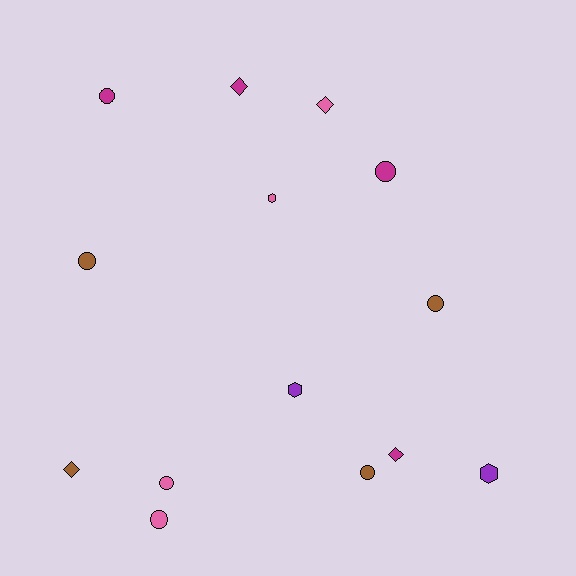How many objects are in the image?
There are 14 objects.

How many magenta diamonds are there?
There are 2 magenta diamonds.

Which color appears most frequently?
Pink, with 4 objects.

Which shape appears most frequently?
Circle, with 7 objects.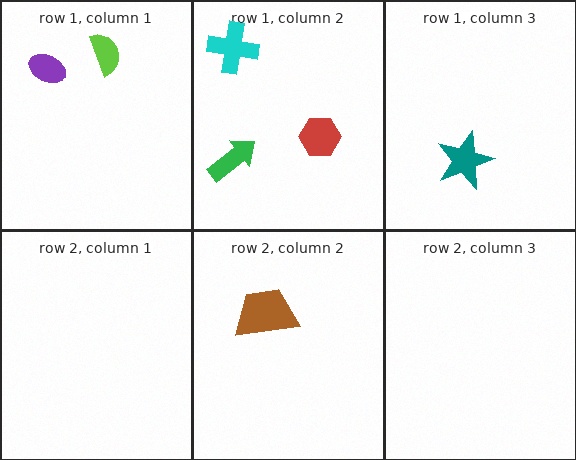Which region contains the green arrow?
The row 1, column 2 region.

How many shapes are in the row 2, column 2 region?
1.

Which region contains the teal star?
The row 1, column 3 region.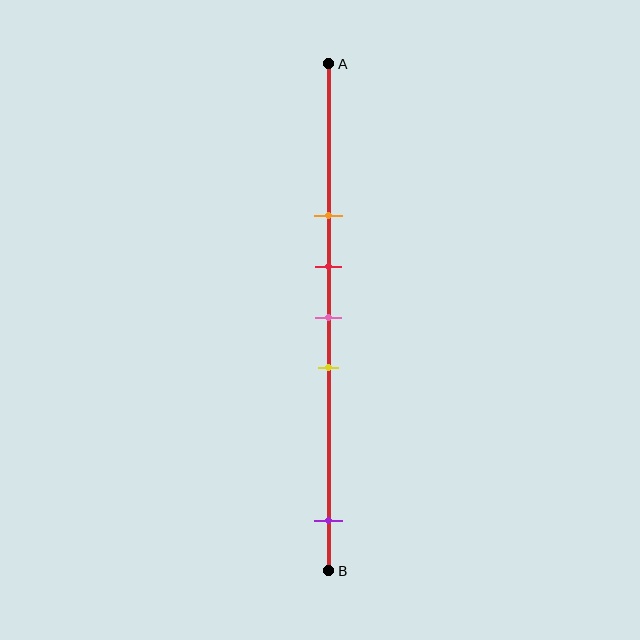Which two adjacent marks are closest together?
The red and pink marks are the closest adjacent pair.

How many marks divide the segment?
There are 5 marks dividing the segment.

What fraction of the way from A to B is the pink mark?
The pink mark is approximately 50% (0.5) of the way from A to B.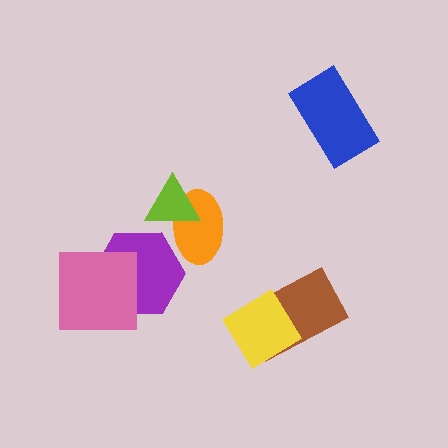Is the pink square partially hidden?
No, no other shape covers it.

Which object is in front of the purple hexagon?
The pink square is in front of the purple hexagon.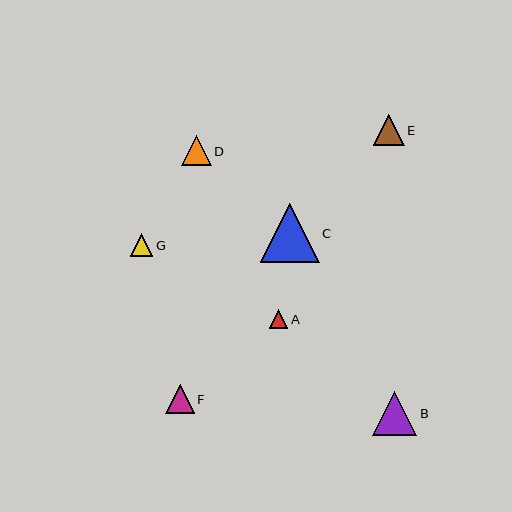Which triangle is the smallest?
Triangle A is the smallest with a size of approximately 19 pixels.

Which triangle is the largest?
Triangle C is the largest with a size of approximately 59 pixels.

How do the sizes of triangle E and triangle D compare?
Triangle E and triangle D are approximately the same size.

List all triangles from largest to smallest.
From largest to smallest: C, B, E, D, F, G, A.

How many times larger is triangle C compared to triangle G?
Triangle C is approximately 2.7 times the size of triangle G.